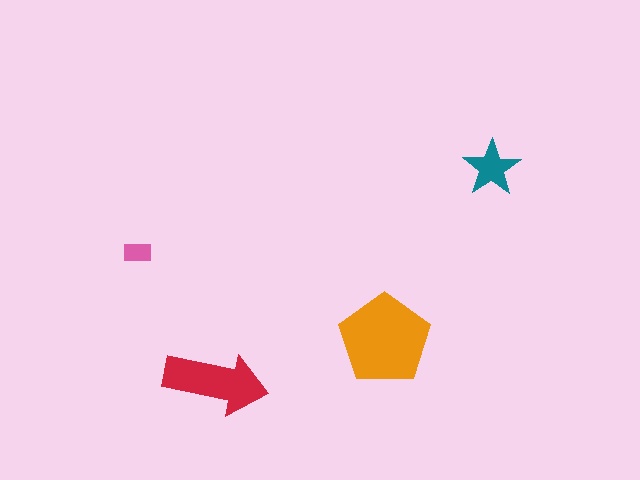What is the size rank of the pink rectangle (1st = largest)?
4th.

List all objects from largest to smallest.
The orange pentagon, the red arrow, the teal star, the pink rectangle.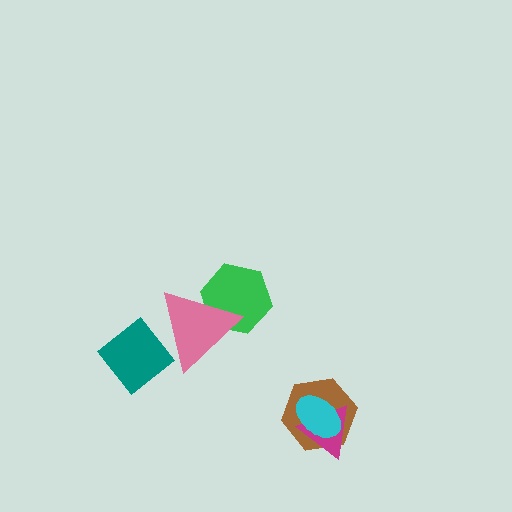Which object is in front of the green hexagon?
The pink triangle is in front of the green hexagon.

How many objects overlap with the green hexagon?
1 object overlaps with the green hexagon.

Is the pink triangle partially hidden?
Yes, it is partially covered by another shape.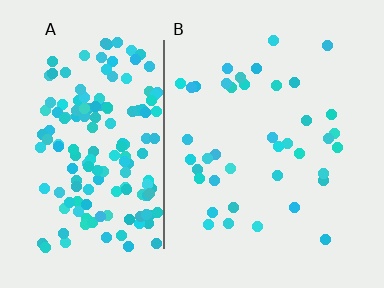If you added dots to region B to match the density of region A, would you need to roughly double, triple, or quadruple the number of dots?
Approximately quadruple.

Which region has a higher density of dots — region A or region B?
A (the left).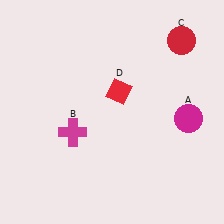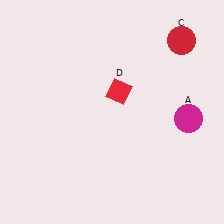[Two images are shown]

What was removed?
The magenta cross (B) was removed in Image 2.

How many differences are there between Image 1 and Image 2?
There is 1 difference between the two images.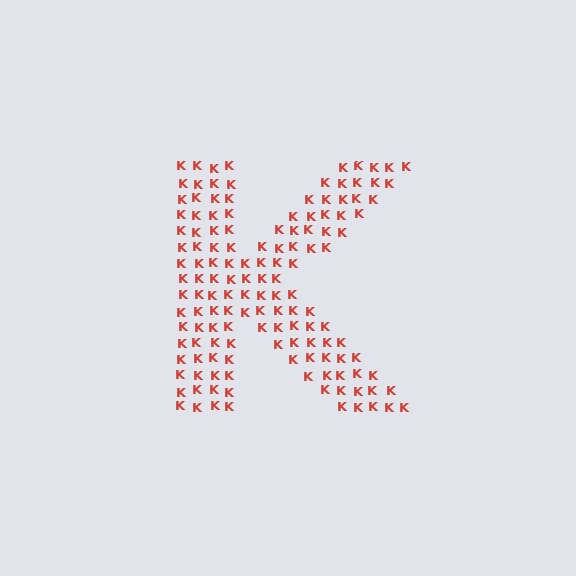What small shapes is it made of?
It is made of small letter K's.